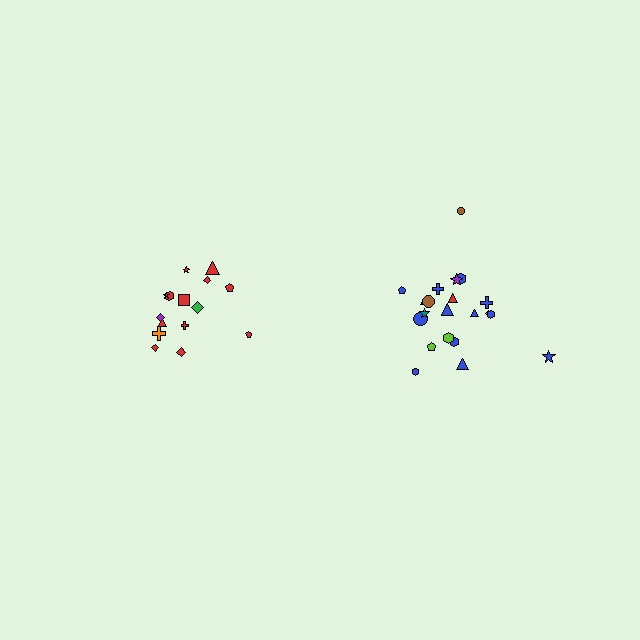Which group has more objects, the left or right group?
The right group.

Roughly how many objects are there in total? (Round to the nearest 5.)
Roughly 35 objects in total.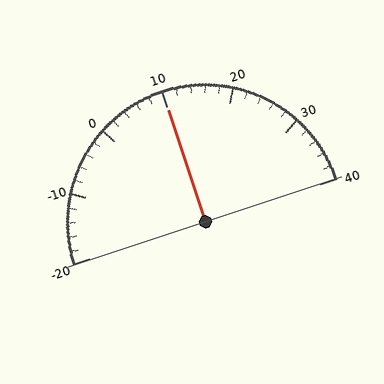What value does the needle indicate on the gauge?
The needle indicates approximately 10.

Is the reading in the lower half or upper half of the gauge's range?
The reading is in the upper half of the range (-20 to 40).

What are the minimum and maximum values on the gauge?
The gauge ranges from -20 to 40.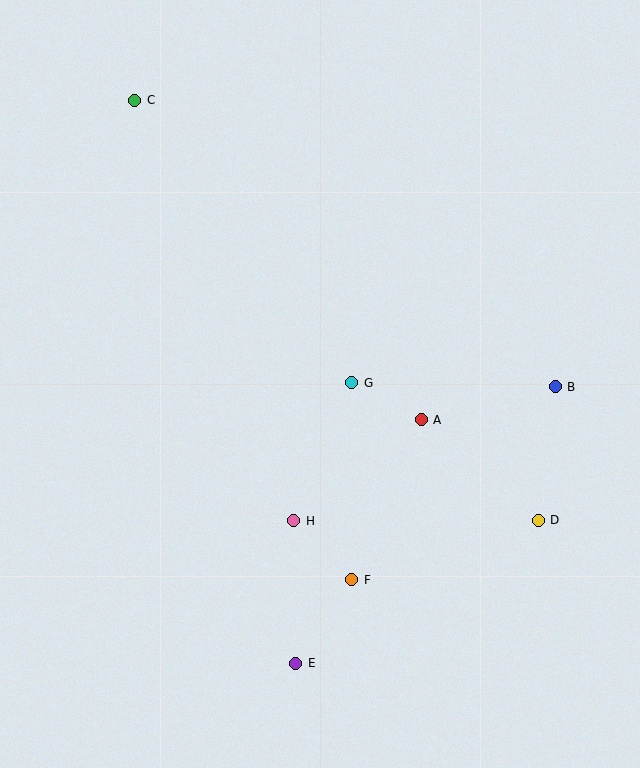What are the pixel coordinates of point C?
Point C is at (135, 100).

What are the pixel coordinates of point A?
Point A is at (421, 420).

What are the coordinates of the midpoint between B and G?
The midpoint between B and G is at (453, 385).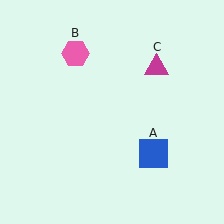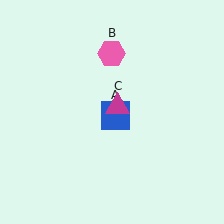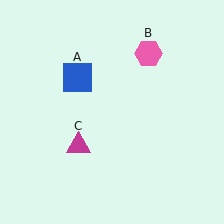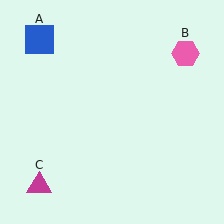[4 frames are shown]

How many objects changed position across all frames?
3 objects changed position: blue square (object A), pink hexagon (object B), magenta triangle (object C).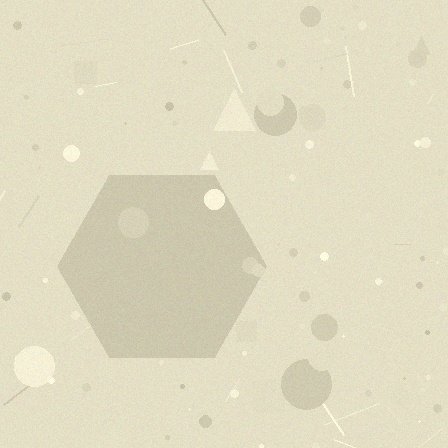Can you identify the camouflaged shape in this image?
The camouflaged shape is a hexagon.